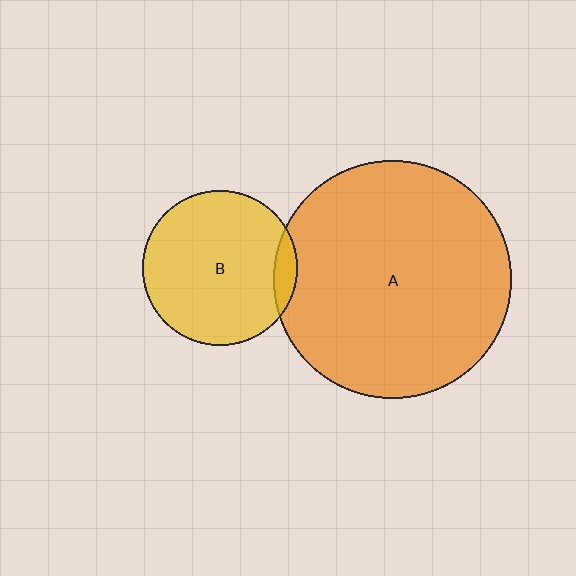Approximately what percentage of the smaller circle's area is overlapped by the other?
Approximately 5%.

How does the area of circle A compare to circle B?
Approximately 2.4 times.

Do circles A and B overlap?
Yes.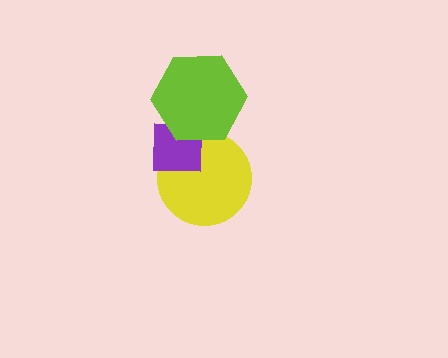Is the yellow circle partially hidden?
Yes, it is partially covered by another shape.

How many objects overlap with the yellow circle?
2 objects overlap with the yellow circle.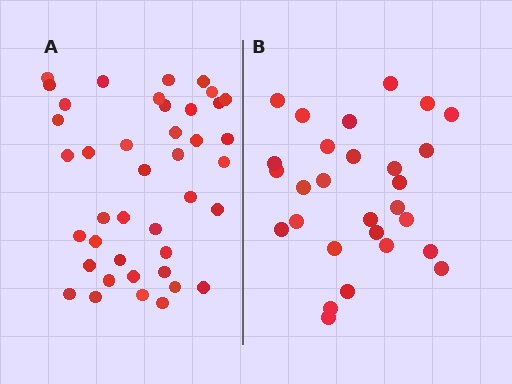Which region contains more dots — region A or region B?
Region A (the left region) has more dots.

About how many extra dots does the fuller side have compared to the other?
Region A has approximately 15 more dots than region B.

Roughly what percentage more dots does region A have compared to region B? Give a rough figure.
About 45% more.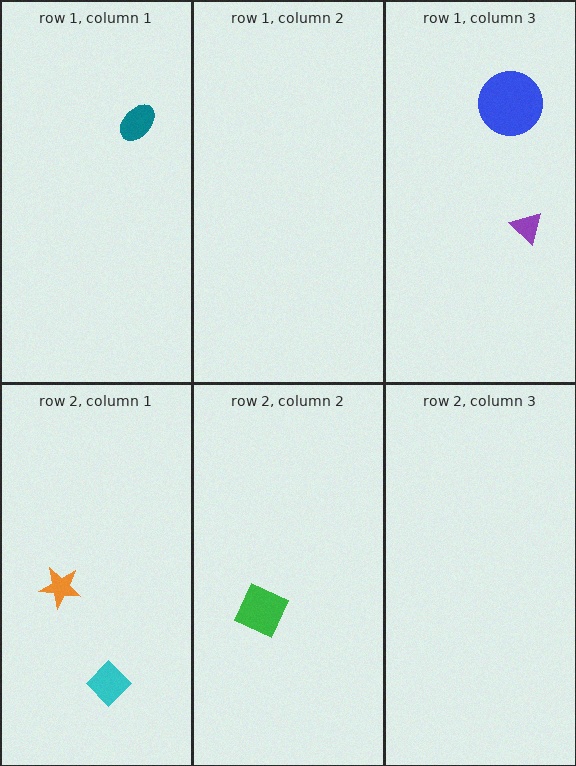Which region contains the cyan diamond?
The row 2, column 1 region.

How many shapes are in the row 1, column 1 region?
1.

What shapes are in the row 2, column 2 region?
The green square.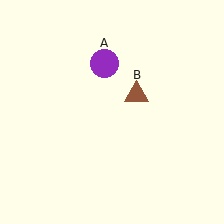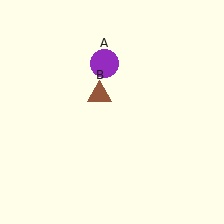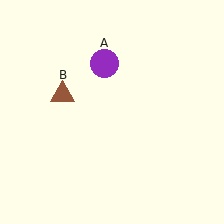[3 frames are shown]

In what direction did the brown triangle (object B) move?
The brown triangle (object B) moved left.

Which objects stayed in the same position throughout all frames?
Purple circle (object A) remained stationary.